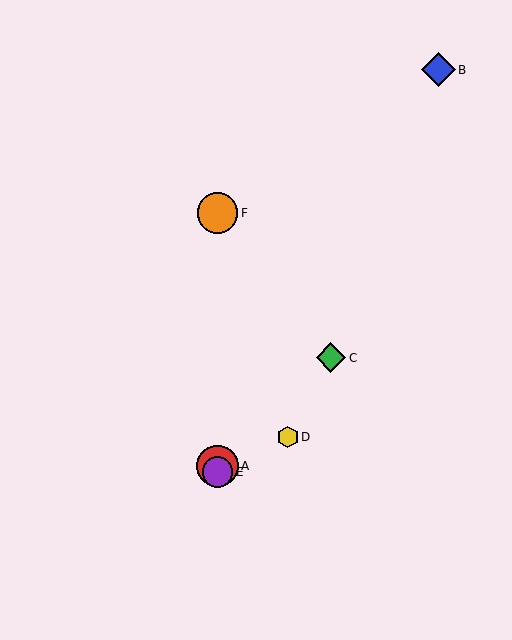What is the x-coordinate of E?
Object E is at x≈217.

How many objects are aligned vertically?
3 objects (A, E, F) are aligned vertically.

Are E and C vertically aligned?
No, E is at x≈217 and C is at x≈331.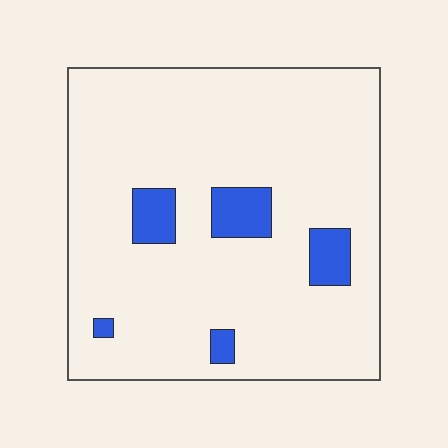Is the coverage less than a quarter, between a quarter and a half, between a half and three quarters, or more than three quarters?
Less than a quarter.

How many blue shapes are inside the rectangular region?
5.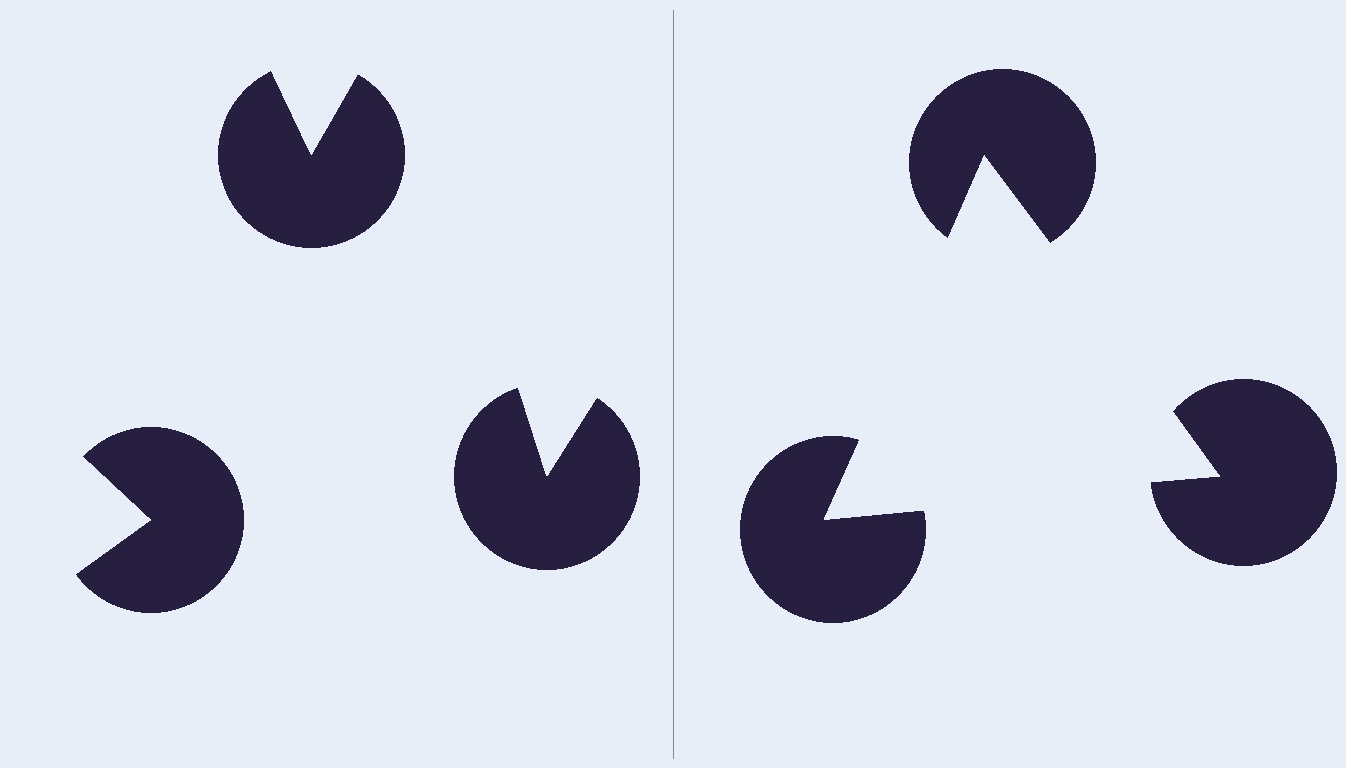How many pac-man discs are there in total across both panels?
6 — 3 on each side.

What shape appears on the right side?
An illusory triangle.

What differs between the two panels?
The pac-man discs are positioned identically on both sides; only the wedge orientations differ. On the right they align to a triangle; on the left they are misaligned.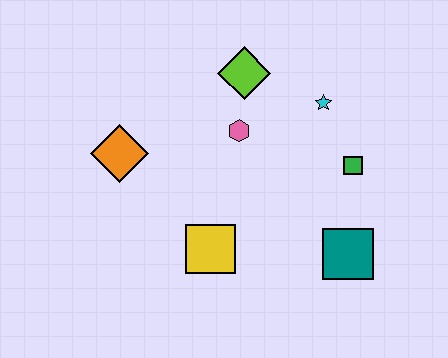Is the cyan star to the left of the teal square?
Yes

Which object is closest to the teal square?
The green square is closest to the teal square.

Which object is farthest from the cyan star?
The orange diamond is farthest from the cyan star.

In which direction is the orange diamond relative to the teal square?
The orange diamond is to the left of the teal square.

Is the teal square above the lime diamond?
No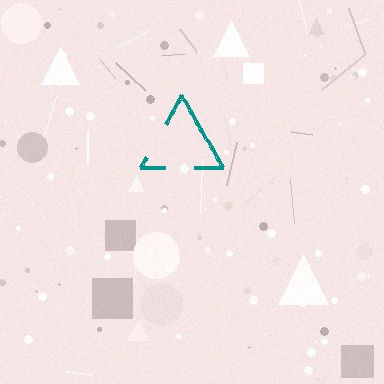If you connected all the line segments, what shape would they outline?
They would outline a triangle.